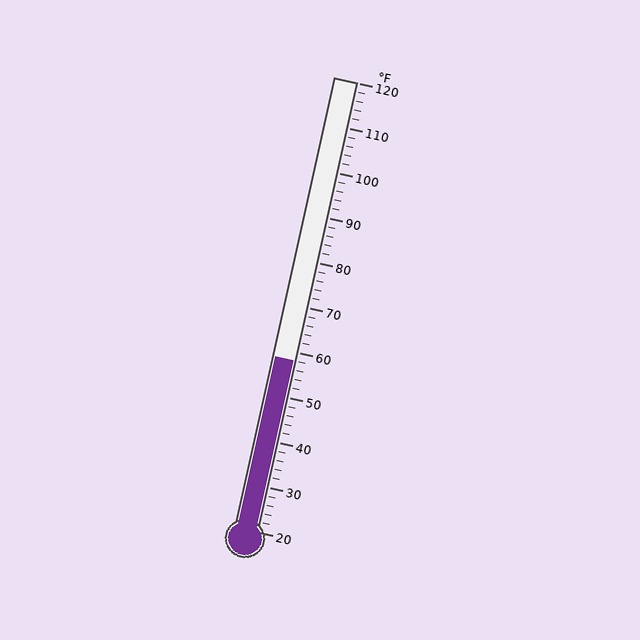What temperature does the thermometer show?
The thermometer shows approximately 58°F.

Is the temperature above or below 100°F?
The temperature is below 100°F.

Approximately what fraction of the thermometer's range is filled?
The thermometer is filled to approximately 40% of its range.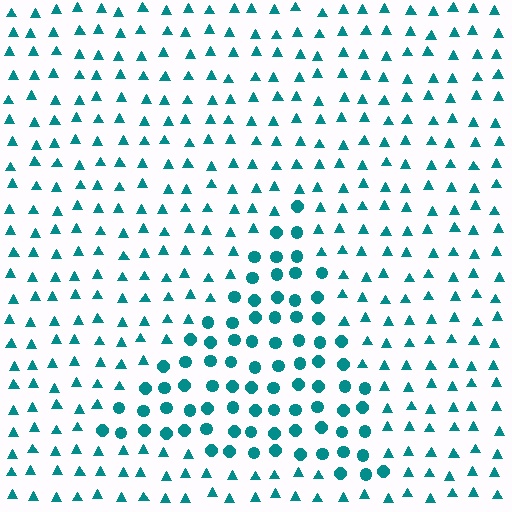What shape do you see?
I see a triangle.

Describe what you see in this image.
The image is filled with small teal elements arranged in a uniform grid. A triangle-shaped region contains circles, while the surrounding area contains triangles. The boundary is defined purely by the change in element shape.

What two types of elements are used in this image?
The image uses circles inside the triangle region and triangles outside it.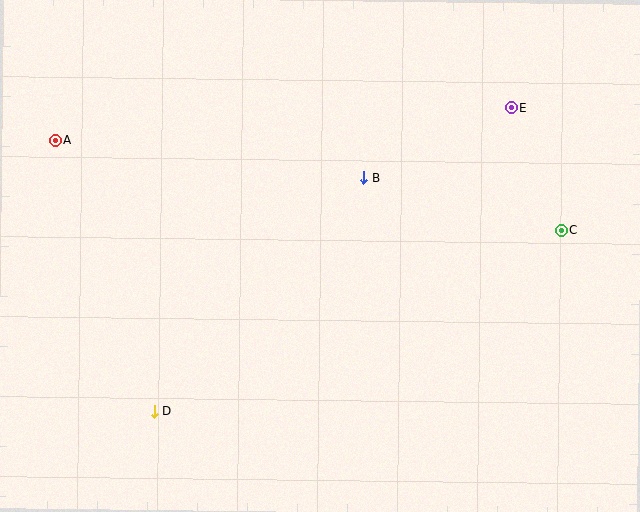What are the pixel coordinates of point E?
Point E is at (511, 108).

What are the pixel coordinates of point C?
Point C is at (562, 230).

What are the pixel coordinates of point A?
Point A is at (56, 140).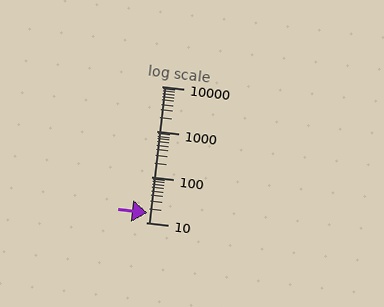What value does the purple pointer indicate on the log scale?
The pointer indicates approximately 16.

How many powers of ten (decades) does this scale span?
The scale spans 3 decades, from 10 to 10000.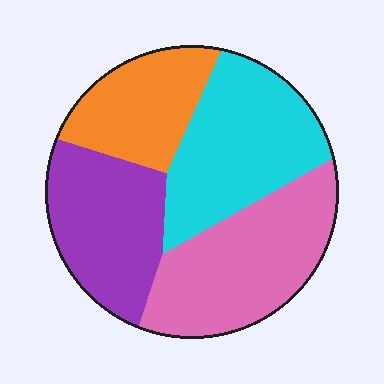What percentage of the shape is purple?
Purple takes up between a sixth and a third of the shape.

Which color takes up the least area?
Orange, at roughly 20%.